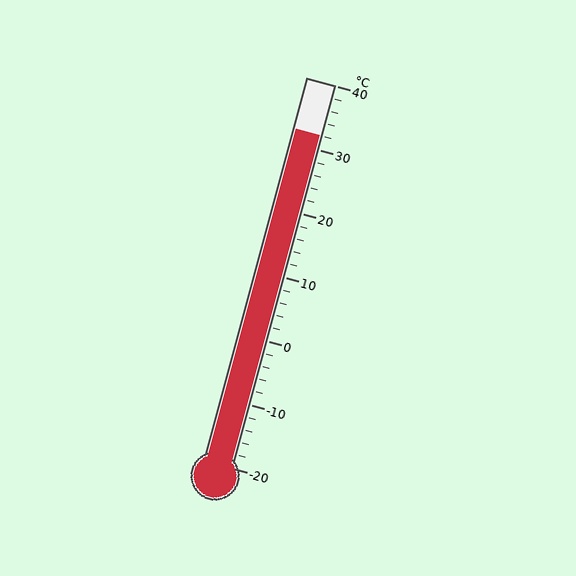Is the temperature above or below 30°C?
The temperature is above 30°C.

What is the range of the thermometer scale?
The thermometer scale ranges from -20°C to 40°C.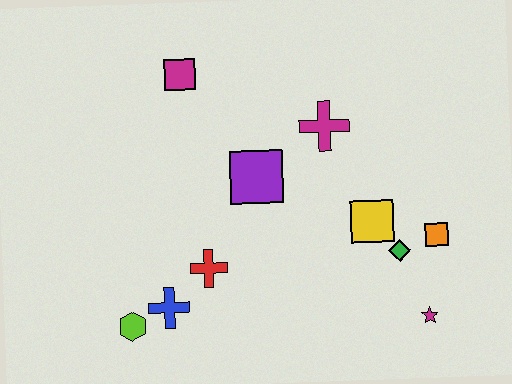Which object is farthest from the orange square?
The lime hexagon is farthest from the orange square.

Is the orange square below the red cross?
No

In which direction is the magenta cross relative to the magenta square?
The magenta cross is to the right of the magenta square.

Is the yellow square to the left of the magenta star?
Yes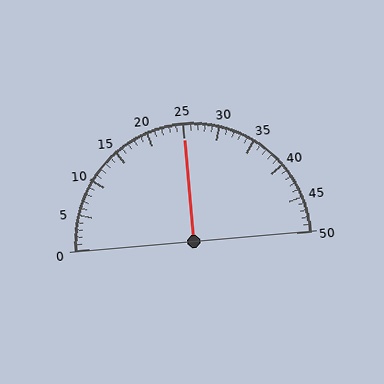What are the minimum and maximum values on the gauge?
The gauge ranges from 0 to 50.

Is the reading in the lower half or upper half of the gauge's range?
The reading is in the upper half of the range (0 to 50).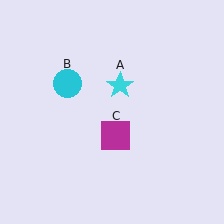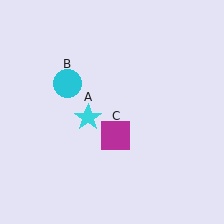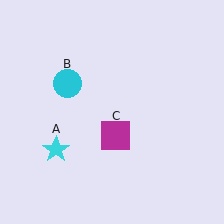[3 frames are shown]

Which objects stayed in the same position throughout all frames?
Cyan circle (object B) and magenta square (object C) remained stationary.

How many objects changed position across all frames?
1 object changed position: cyan star (object A).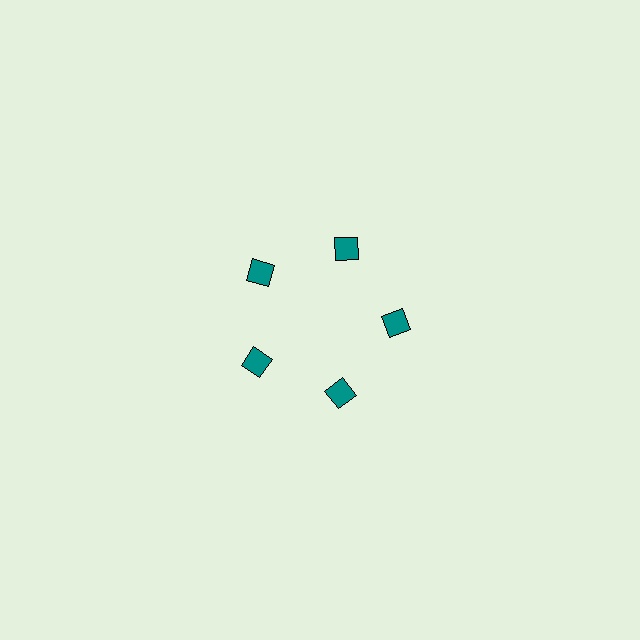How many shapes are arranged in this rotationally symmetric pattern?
There are 5 shapes, arranged in 5 groups of 1.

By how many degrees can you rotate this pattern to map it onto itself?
The pattern maps onto itself every 72 degrees of rotation.